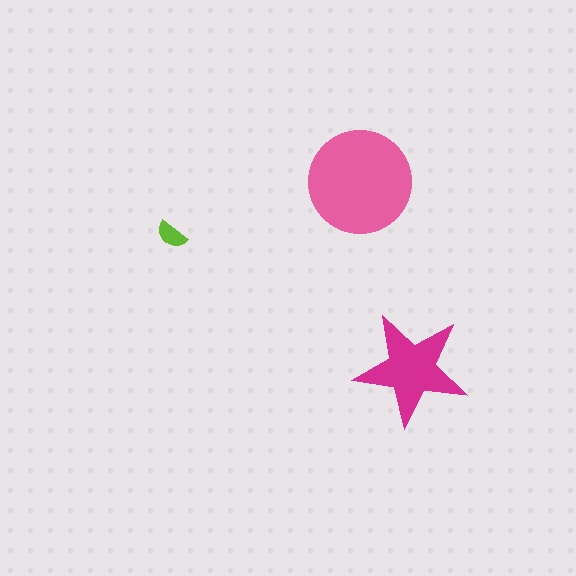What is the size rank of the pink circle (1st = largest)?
1st.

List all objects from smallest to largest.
The lime semicircle, the magenta star, the pink circle.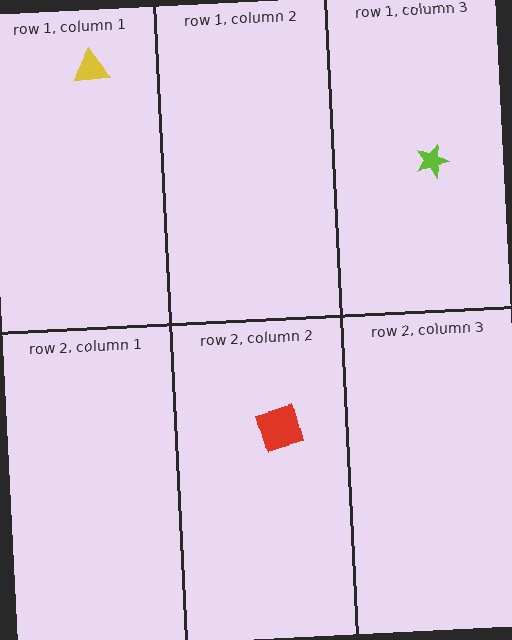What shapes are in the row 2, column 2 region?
The red diamond.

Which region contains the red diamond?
The row 2, column 2 region.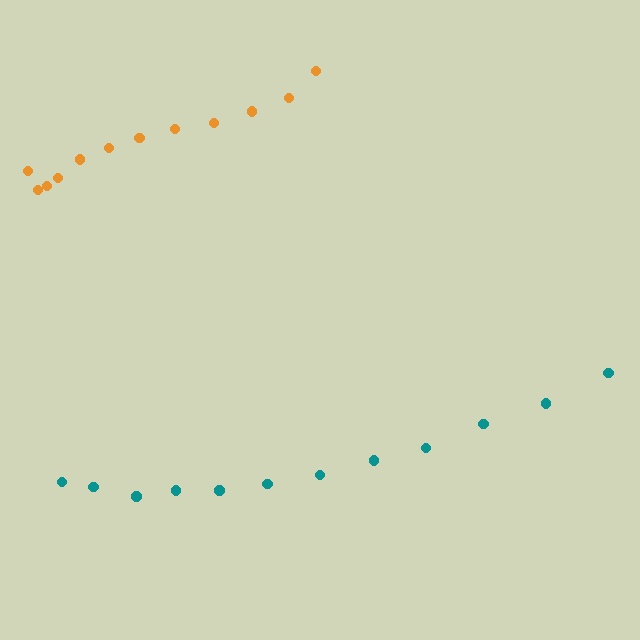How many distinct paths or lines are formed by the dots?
There are 2 distinct paths.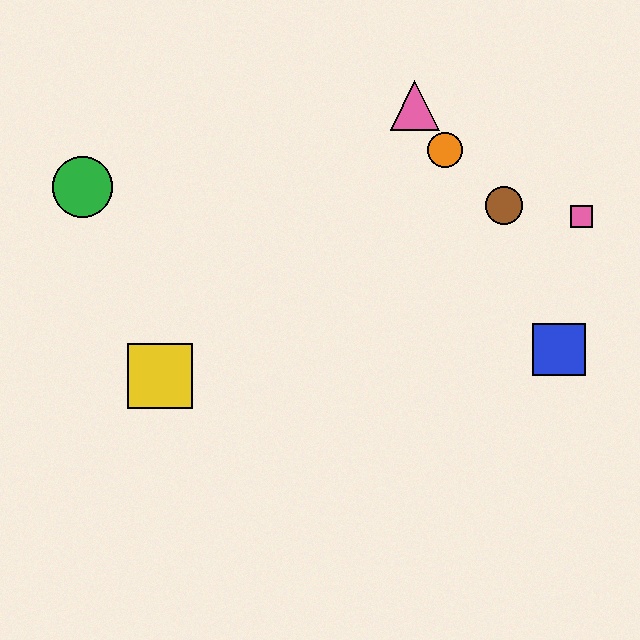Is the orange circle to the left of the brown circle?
Yes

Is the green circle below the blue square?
No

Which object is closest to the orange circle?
The pink triangle is closest to the orange circle.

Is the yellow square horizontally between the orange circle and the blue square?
No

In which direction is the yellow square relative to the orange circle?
The yellow square is to the left of the orange circle.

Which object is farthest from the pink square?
The green circle is farthest from the pink square.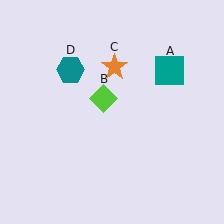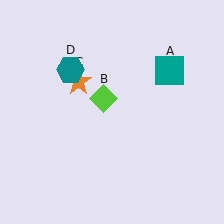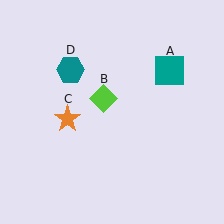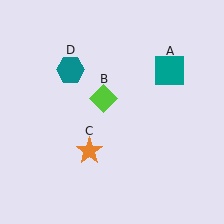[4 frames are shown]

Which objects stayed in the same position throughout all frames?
Teal square (object A) and lime diamond (object B) and teal hexagon (object D) remained stationary.